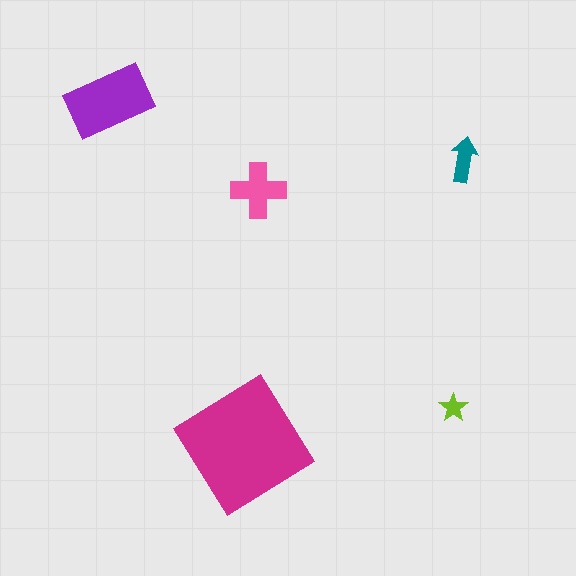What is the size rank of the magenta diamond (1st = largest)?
1st.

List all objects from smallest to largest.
The lime star, the teal arrow, the pink cross, the purple rectangle, the magenta diamond.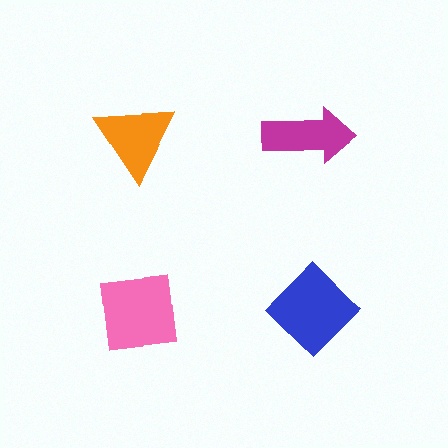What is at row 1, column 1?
An orange triangle.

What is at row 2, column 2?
A blue diamond.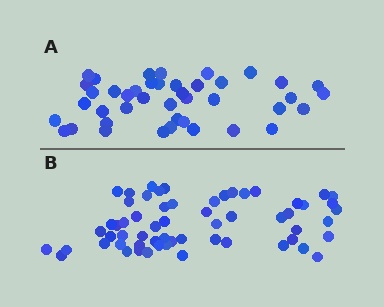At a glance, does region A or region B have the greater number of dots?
Region B (the bottom region) has more dots.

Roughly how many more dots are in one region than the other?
Region B has approximately 20 more dots than region A.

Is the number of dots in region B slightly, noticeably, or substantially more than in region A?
Region B has noticeably more, but not dramatically so. The ratio is roughly 1.4 to 1.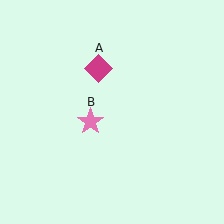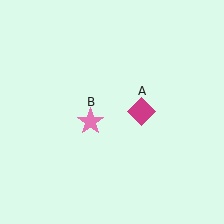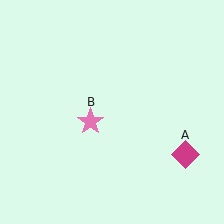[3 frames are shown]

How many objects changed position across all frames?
1 object changed position: magenta diamond (object A).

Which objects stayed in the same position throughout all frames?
Pink star (object B) remained stationary.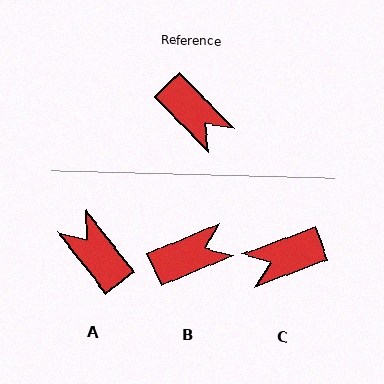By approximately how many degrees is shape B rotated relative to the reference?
Approximately 69 degrees counter-clockwise.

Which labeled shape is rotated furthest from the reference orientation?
A, about 174 degrees away.